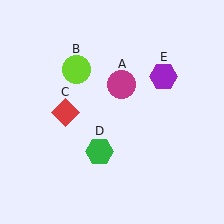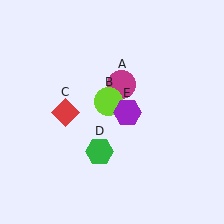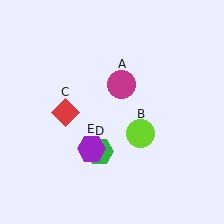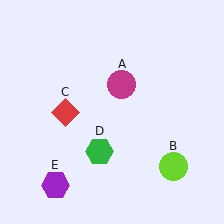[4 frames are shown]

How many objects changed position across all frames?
2 objects changed position: lime circle (object B), purple hexagon (object E).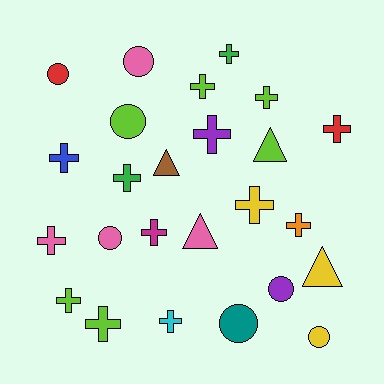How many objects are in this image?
There are 25 objects.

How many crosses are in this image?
There are 14 crosses.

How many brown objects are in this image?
There is 1 brown object.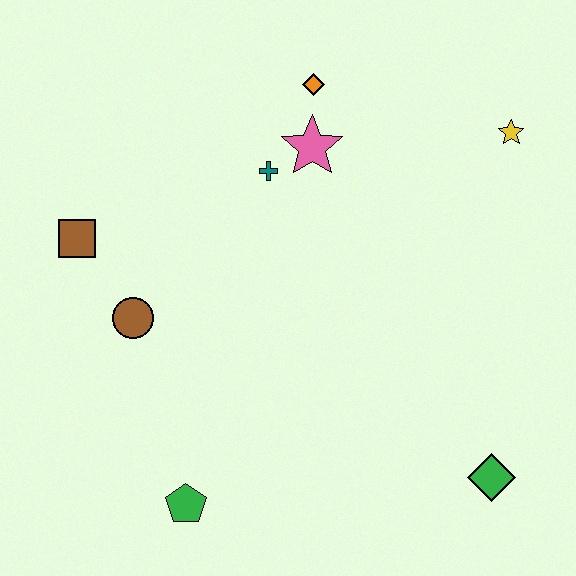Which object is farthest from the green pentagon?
The yellow star is farthest from the green pentagon.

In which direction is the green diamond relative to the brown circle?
The green diamond is to the right of the brown circle.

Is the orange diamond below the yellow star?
No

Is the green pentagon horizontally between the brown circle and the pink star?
Yes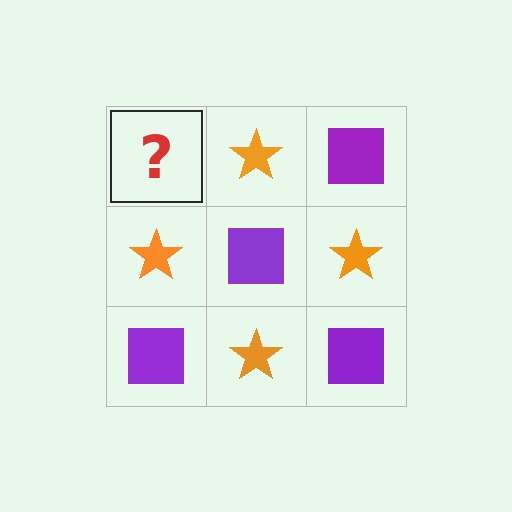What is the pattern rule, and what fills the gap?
The rule is that it alternates purple square and orange star in a checkerboard pattern. The gap should be filled with a purple square.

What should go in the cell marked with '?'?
The missing cell should contain a purple square.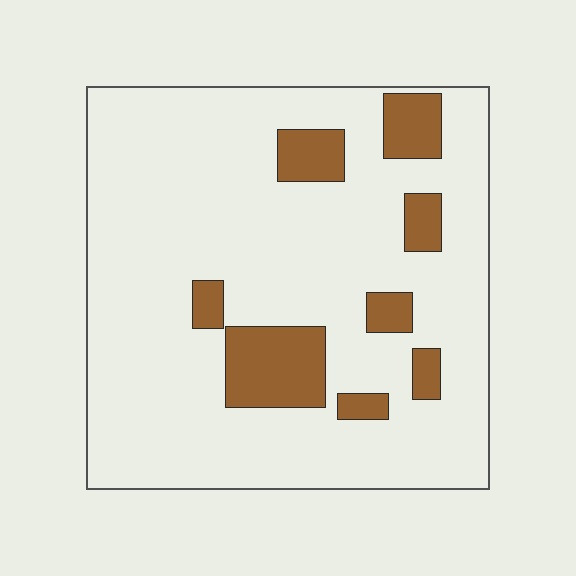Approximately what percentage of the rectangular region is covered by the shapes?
Approximately 15%.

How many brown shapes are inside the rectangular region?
8.